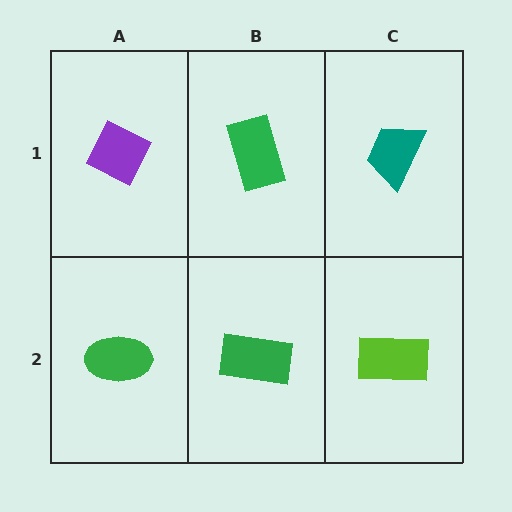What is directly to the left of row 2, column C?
A green rectangle.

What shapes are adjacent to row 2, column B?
A green rectangle (row 1, column B), a green ellipse (row 2, column A), a lime rectangle (row 2, column C).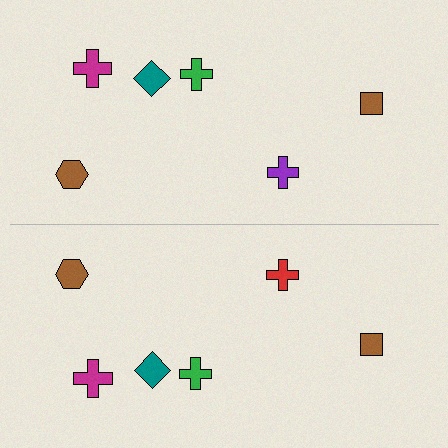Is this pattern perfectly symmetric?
No, the pattern is not perfectly symmetric. The red cross on the bottom side breaks the symmetry — its mirror counterpart is purple.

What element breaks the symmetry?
The red cross on the bottom side breaks the symmetry — its mirror counterpart is purple.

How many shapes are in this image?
There are 12 shapes in this image.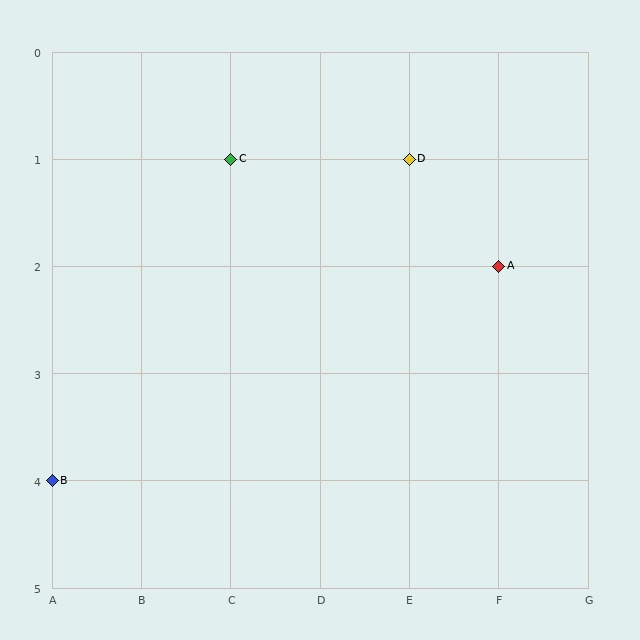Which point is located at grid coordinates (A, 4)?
Point B is at (A, 4).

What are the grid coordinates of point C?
Point C is at grid coordinates (C, 1).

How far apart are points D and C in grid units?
Points D and C are 2 columns apart.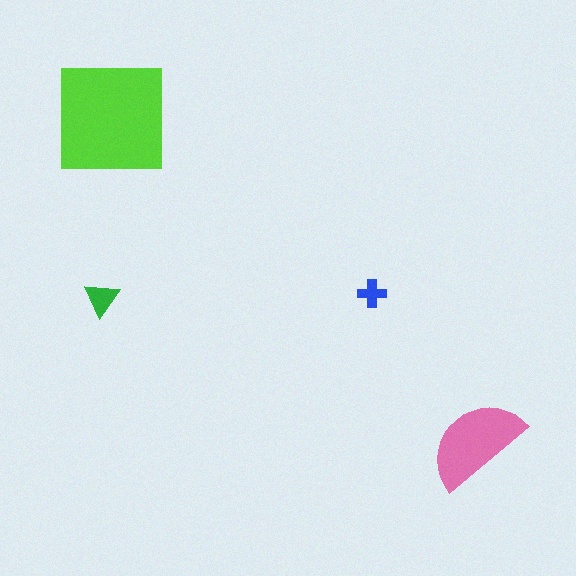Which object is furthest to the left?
The green triangle is leftmost.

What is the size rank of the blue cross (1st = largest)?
4th.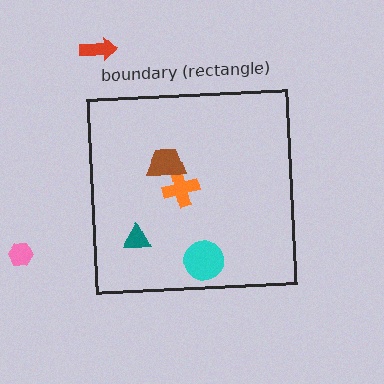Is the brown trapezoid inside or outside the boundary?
Inside.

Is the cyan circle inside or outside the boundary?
Inside.